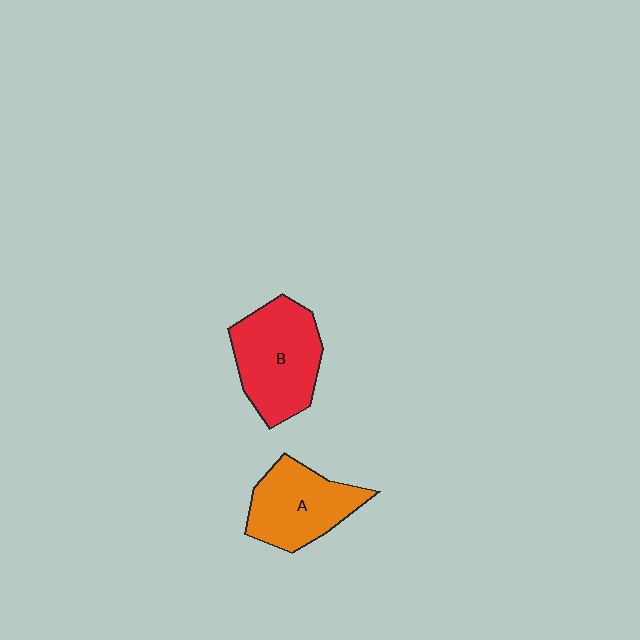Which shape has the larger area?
Shape B (red).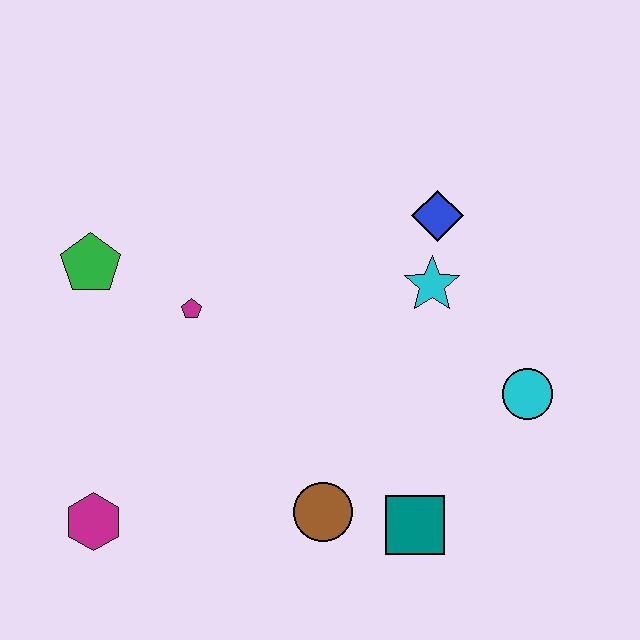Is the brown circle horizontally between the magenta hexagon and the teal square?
Yes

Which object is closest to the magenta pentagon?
The green pentagon is closest to the magenta pentagon.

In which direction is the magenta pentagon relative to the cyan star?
The magenta pentagon is to the left of the cyan star.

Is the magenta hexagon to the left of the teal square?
Yes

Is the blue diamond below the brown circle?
No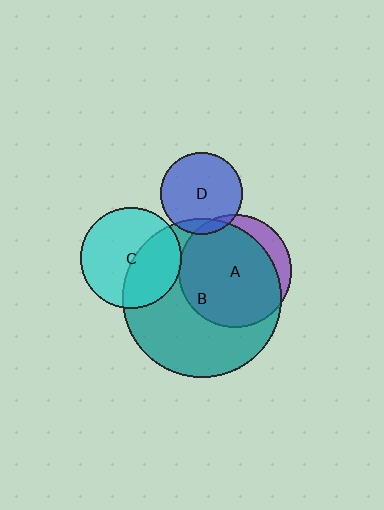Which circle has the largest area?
Circle B (teal).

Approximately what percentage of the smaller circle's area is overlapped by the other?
Approximately 10%.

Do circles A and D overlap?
Yes.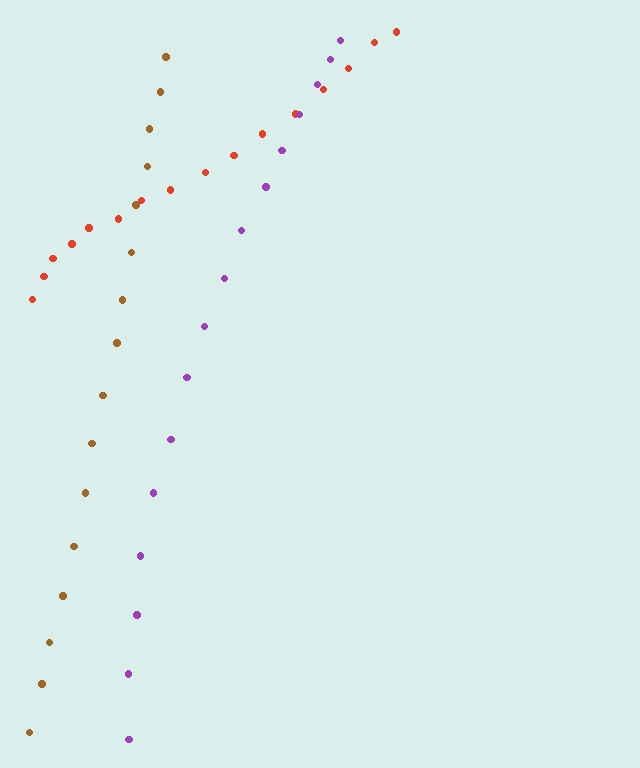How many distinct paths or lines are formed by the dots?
There are 3 distinct paths.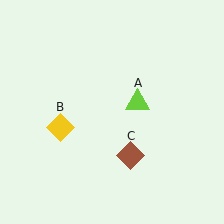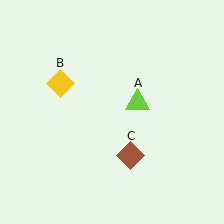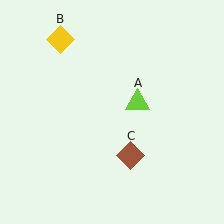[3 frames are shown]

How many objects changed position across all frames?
1 object changed position: yellow diamond (object B).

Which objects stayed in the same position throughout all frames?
Lime triangle (object A) and brown diamond (object C) remained stationary.